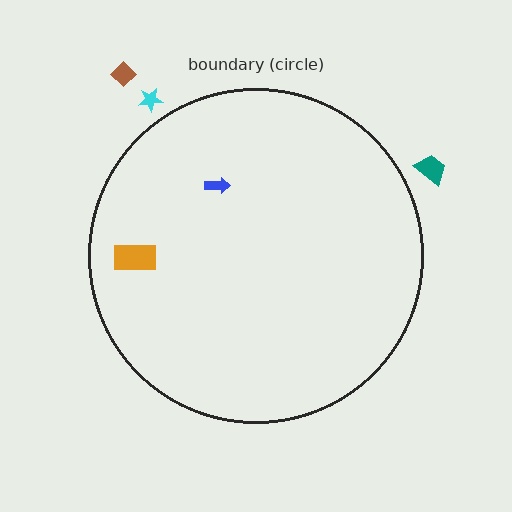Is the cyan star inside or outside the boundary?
Outside.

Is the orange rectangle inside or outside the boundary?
Inside.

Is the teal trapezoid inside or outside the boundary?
Outside.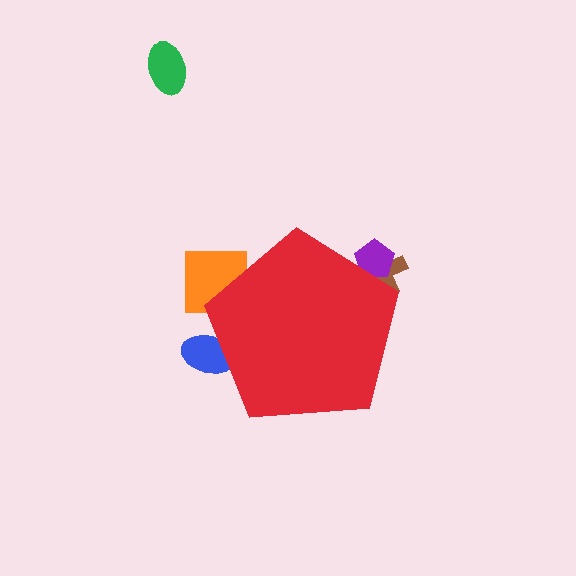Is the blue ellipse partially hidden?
Yes, the blue ellipse is partially hidden behind the red pentagon.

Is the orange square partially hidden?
Yes, the orange square is partially hidden behind the red pentagon.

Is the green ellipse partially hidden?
No, the green ellipse is fully visible.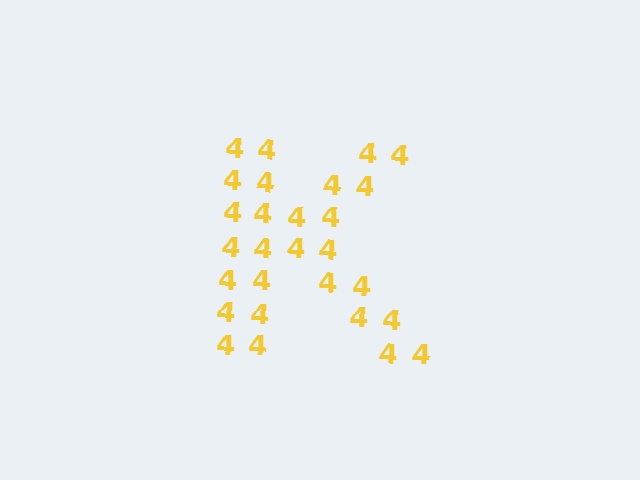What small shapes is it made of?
It is made of small digit 4's.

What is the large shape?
The large shape is the letter K.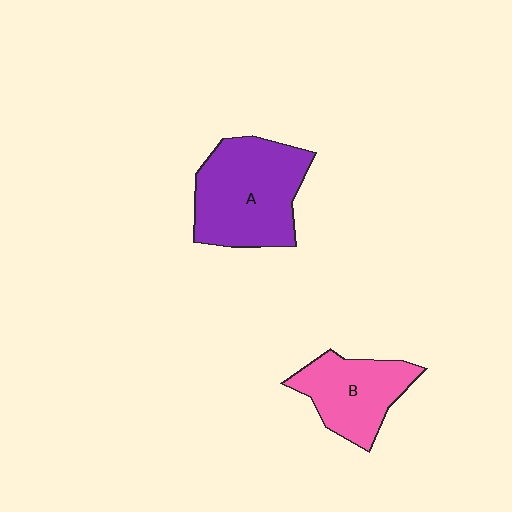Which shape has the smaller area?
Shape B (pink).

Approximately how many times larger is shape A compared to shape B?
Approximately 1.5 times.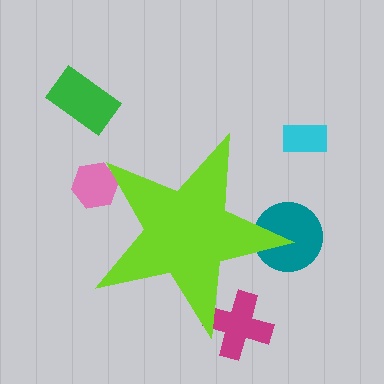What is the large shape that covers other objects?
A lime star.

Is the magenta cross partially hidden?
Yes, the magenta cross is partially hidden behind the lime star.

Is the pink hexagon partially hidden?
Yes, the pink hexagon is partially hidden behind the lime star.